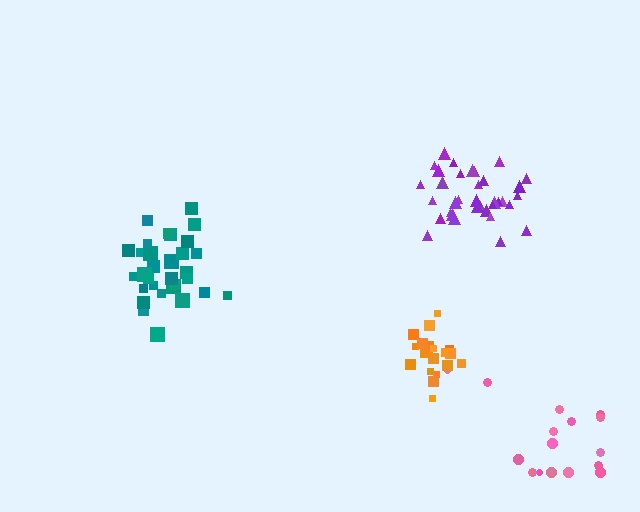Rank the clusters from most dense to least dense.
purple, orange, teal, pink.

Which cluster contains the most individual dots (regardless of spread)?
Purple (35).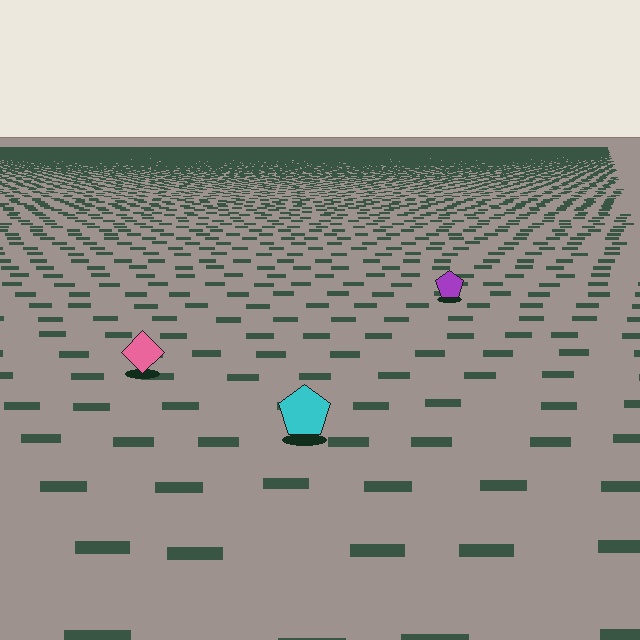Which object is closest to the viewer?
The cyan pentagon is closest. The texture marks near it are larger and more spread out.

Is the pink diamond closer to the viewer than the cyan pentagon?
No. The cyan pentagon is closer — you can tell from the texture gradient: the ground texture is coarser near it.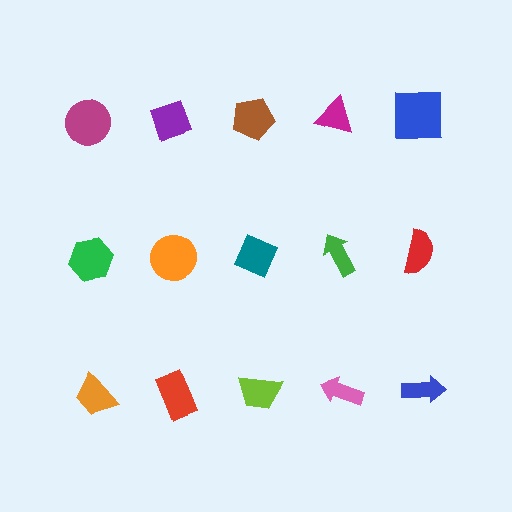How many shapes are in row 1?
5 shapes.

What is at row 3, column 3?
A lime trapezoid.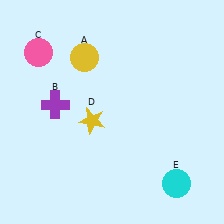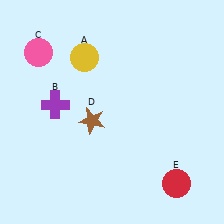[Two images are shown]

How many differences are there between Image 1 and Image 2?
There are 2 differences between the two images.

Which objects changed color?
D changed from yellow to brown. E changed from cyan to red.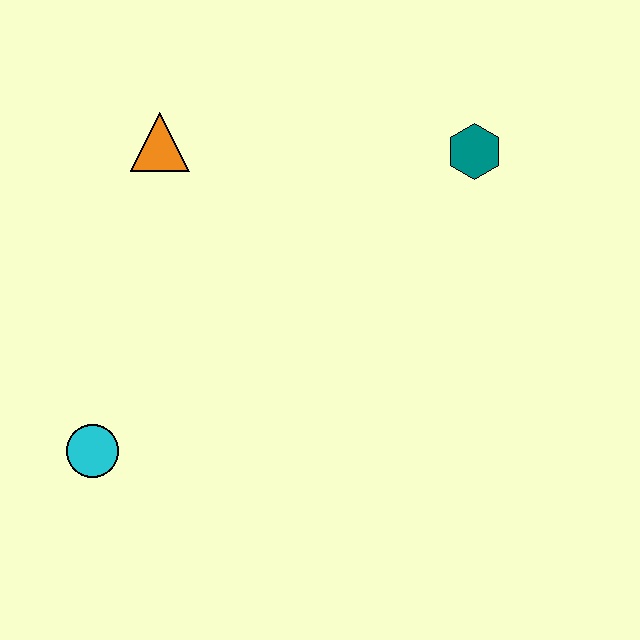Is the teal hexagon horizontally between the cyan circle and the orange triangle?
No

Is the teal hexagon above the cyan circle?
Yes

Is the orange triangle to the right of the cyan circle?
Yes